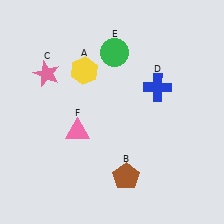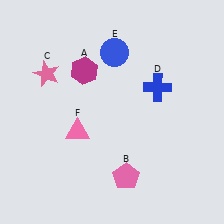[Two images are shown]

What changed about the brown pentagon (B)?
In Image 1, B is brown. In Image 2, it changed to pink.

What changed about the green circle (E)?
In Image 1, E is green. In Image 2, it changed to blue.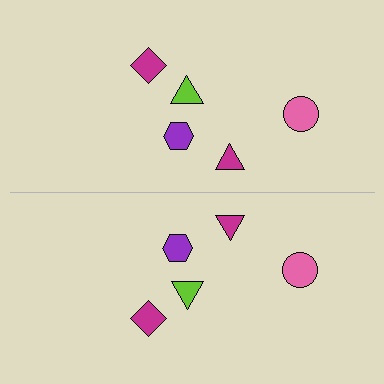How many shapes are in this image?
There are 10 shapes in this image.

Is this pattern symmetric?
Yes, this pattern has bilateral (reflection) symmetry.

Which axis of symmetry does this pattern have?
The pattern has a horizontal axis of symmetry running through the center of the image.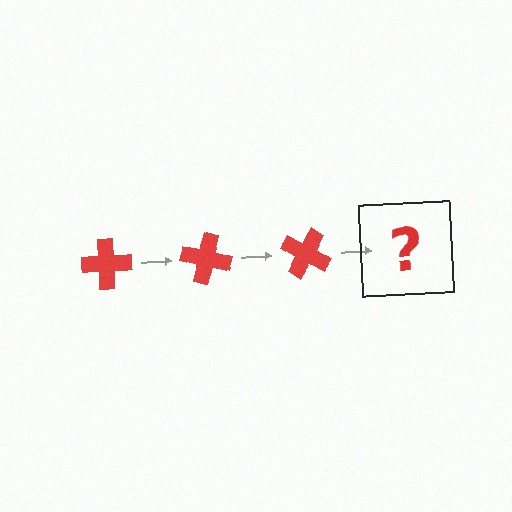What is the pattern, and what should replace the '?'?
The pattern is that the cross rotates 15 degrees each step. The '?' should be a red cross rotated 45 degrees.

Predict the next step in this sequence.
The next step is a red cross rotated 45 degrees.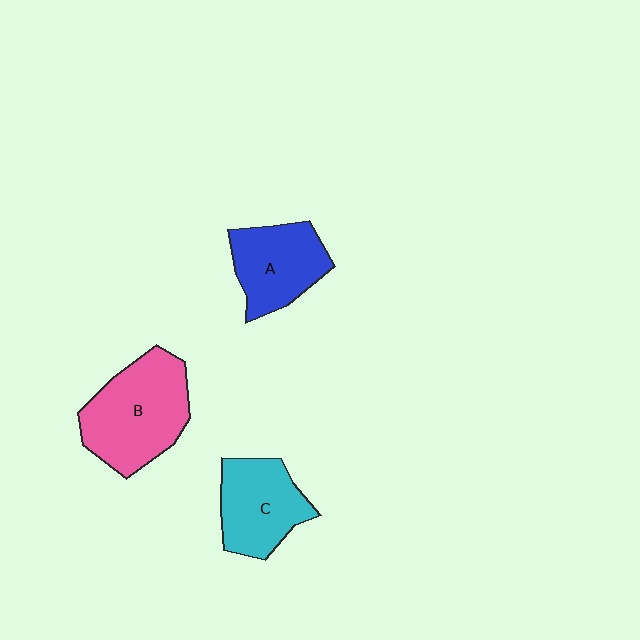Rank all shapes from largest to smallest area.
From largest to smallest: B (pink), C (cyan), A (blue).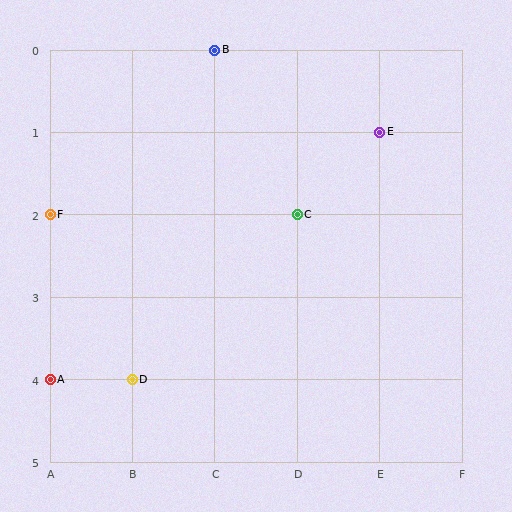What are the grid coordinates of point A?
Point A is at grid coordinates (A, 4).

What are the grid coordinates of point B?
Point B is at grid coordinates (C, 0).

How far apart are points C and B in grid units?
Points C and B are 1 column and 2 rows apart (about 2.2 grid units diagonally).